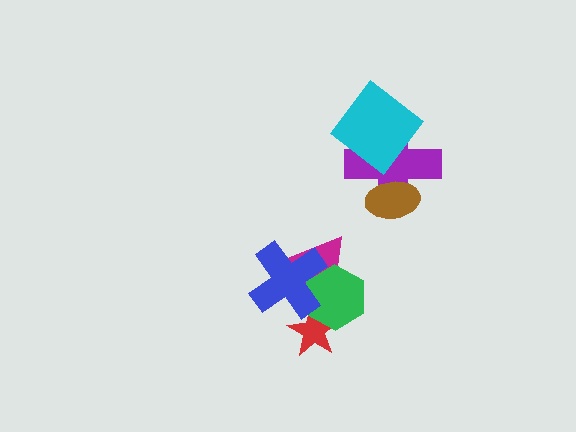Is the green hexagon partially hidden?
Yes, it is partially covered by another shape.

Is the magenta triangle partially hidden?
Yes, it is partially covered by another shape.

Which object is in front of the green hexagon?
The blue cross is in front of the green hexagon.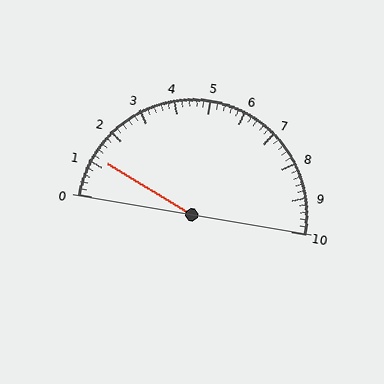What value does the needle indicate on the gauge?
The needle indicates approximately 1.2.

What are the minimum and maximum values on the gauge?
The gauge ranges from 0 to 10.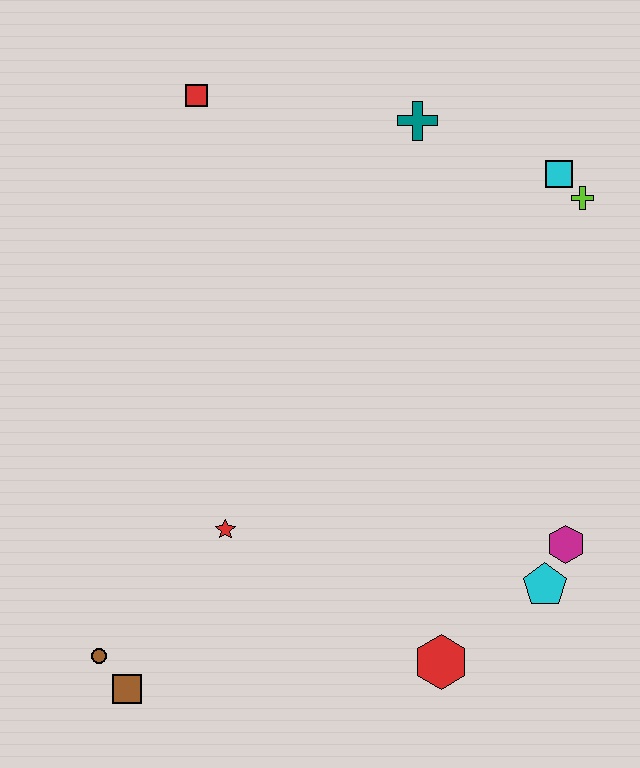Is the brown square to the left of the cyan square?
Yes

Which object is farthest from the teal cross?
The brown square is farthest from the teal cross.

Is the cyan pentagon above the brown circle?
Yes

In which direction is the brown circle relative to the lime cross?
The brown circle is to the left of the lime cross.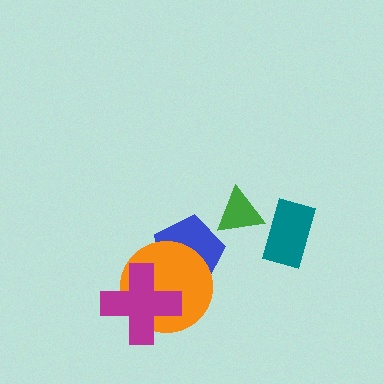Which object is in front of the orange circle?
The magenta cross is in front of the orange circle.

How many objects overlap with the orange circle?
2 objects overlap with the orange circle.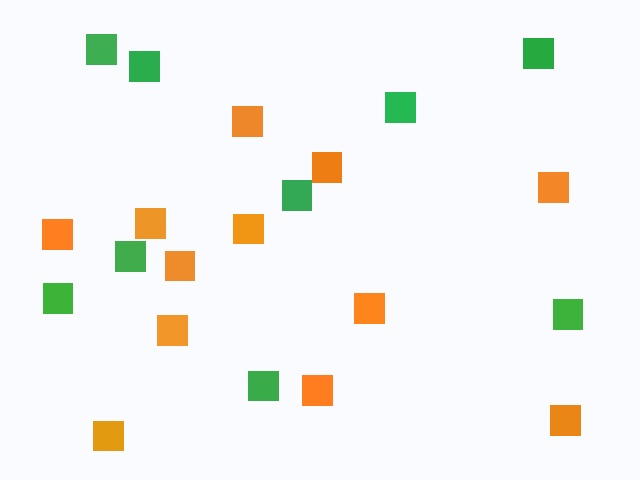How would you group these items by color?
There are 2 groups: one group of orange squares (12) and one group of green squares (9).